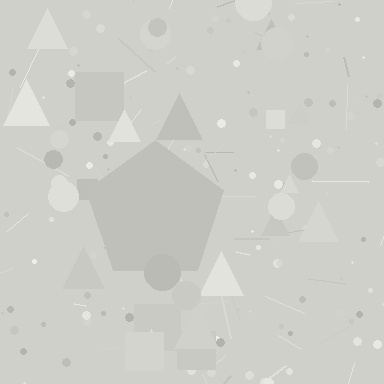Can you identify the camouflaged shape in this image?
The camouflaged shape is a pentagon.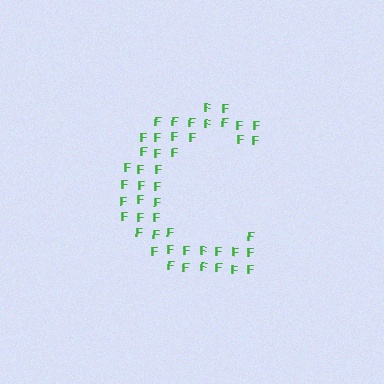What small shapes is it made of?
It is made of small letter F's.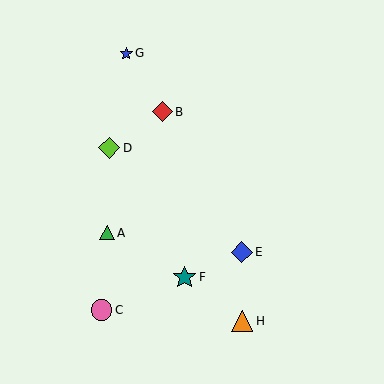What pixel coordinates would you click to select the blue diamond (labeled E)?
Click at (242, 252) to select the blue diamond E.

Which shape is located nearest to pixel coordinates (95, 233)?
The green triangle (labeled A) at (107, 233) is nearest to that location.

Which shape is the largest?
The teal star (labeled F) is the largest.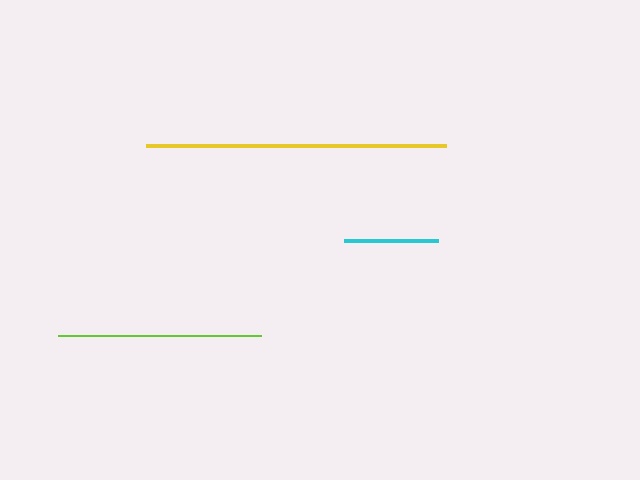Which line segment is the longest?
The yellow line is the longest at approximately 300 pixels.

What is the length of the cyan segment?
The cyan segment is approximately 93 pixels long.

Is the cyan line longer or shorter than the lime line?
The lime line is longer than the cyan line.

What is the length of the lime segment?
The lime segment is approximately 203 pixels long.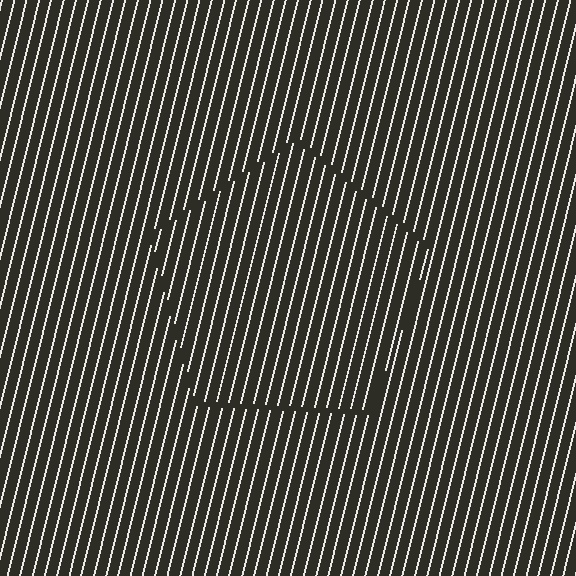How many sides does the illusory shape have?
5 sides — the line-ends trace a pentagon.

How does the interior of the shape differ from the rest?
The interior of the shape contains the same grating, shifted by half a period — the contour is defined by the phase discontinuity where line-ends from the inner and outer gratings abut.